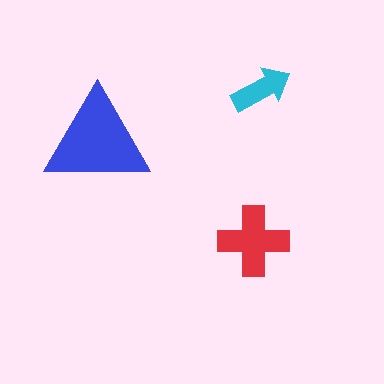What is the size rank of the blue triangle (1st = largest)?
1st.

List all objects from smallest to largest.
The cyan arrow, the red cross, the blue triangle.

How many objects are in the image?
There are 3 objects in the image.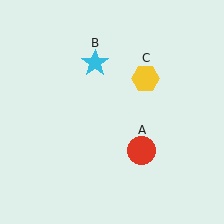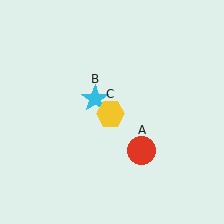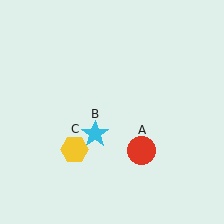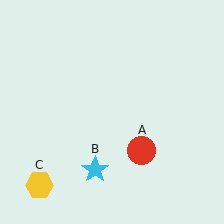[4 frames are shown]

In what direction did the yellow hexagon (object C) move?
The yellow hexagon (object C) moved down and to the left.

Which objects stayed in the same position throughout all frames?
Red circle (object A) remained stationary.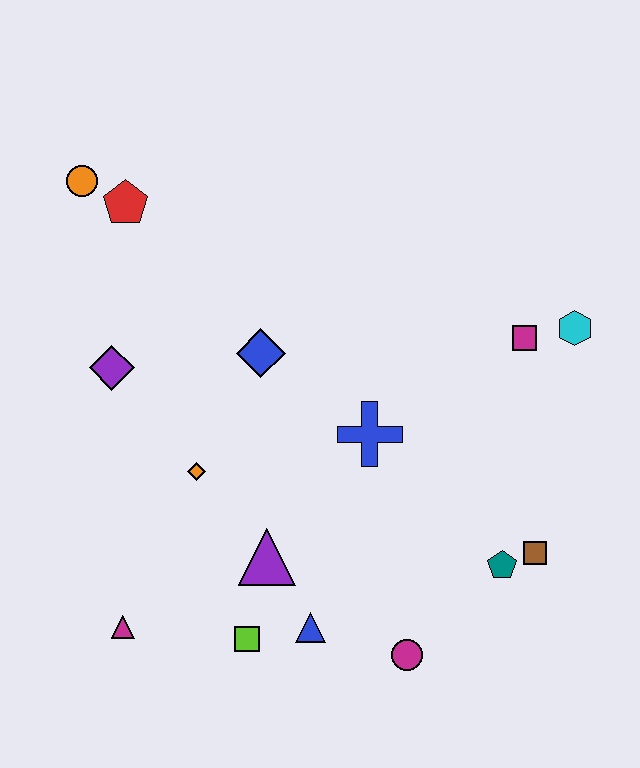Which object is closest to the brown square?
The teal pentagon is closest to the brown square.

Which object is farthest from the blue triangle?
The orange circle is farthest from the blue triangle.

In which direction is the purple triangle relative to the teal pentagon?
The purple triangle is to the left of the teal pentagon.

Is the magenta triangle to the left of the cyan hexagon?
Yes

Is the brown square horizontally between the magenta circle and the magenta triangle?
No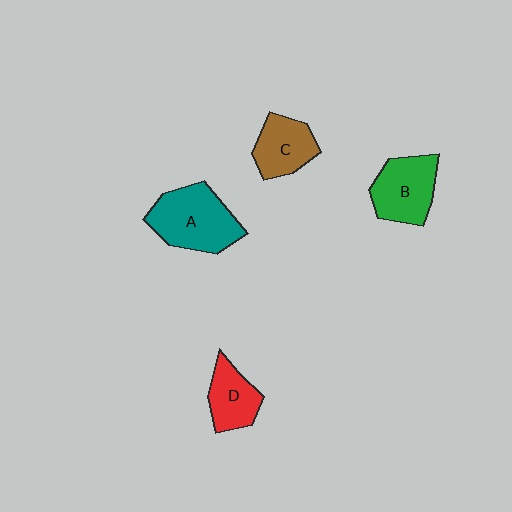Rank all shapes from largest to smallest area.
From largest to smallest: A (teal), B (green), C (brown), D (red).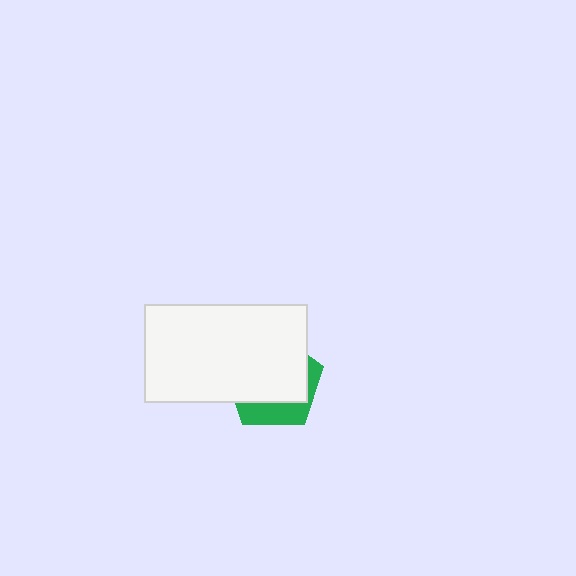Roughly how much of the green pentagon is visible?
A small part of it is visible (roughly 30%).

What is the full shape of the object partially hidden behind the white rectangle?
The partially hidden object is a green pentagon.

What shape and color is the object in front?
The object in front is a white rectangle.